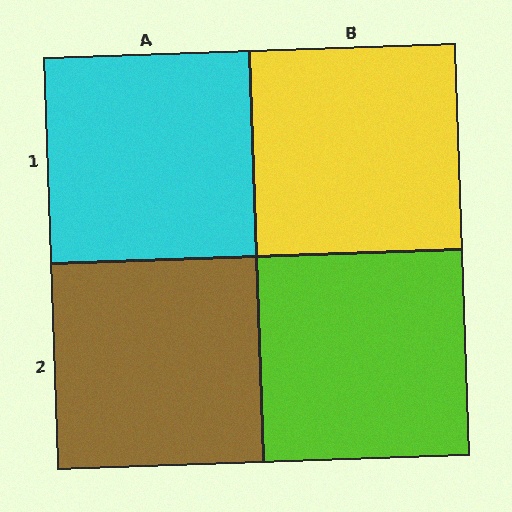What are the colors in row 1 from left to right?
Cyan, yellow.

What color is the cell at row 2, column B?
Lime.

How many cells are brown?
1 cell is brown.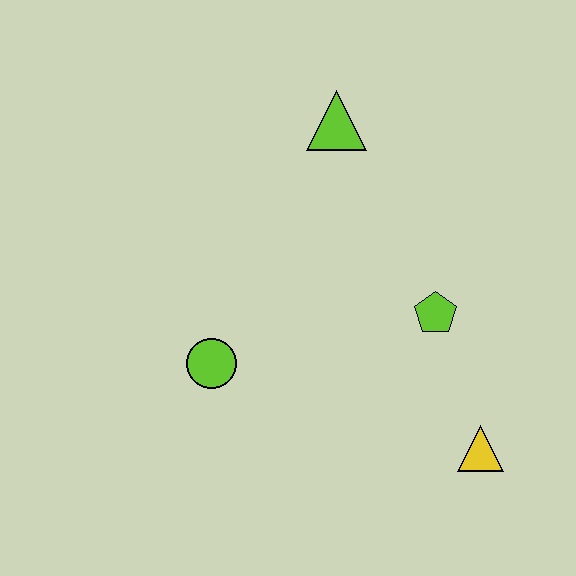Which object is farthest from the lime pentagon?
The lime circle is farthest from the lime pentagon.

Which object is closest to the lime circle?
The lime pentagon is closest to the lime circle.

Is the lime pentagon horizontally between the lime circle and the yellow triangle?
Yes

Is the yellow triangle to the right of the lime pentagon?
Yes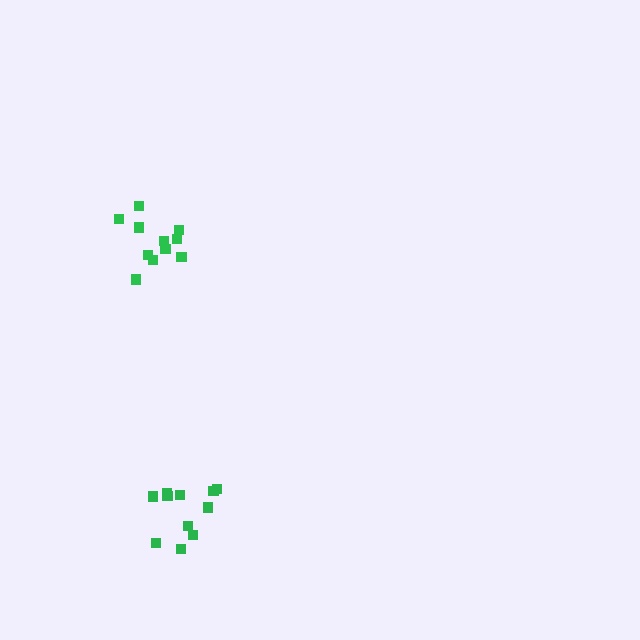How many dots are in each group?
Group 1: 11 dots, Group 2: 11 dots (22 total).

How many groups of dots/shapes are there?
There are 2 groups.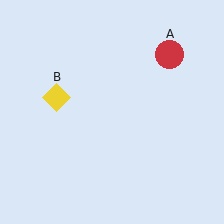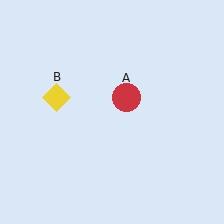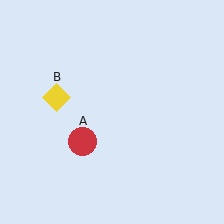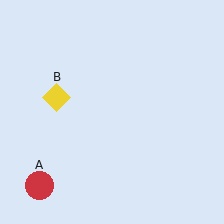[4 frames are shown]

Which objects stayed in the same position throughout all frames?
Yellow diamond (object B) remained stationary.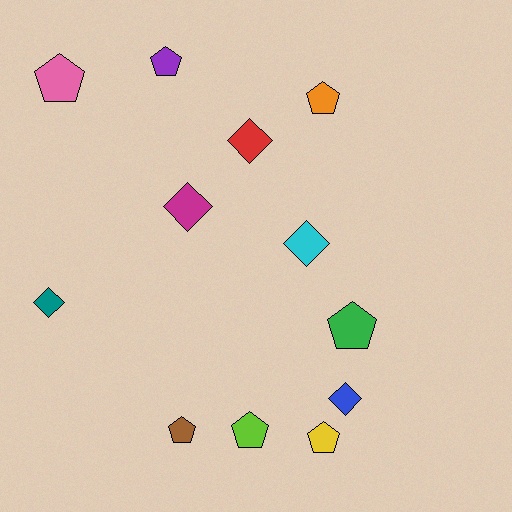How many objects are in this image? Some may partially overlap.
There are 12 objects.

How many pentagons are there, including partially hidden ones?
There are 7 pentagons.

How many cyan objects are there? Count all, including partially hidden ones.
There is 1 cyan object.